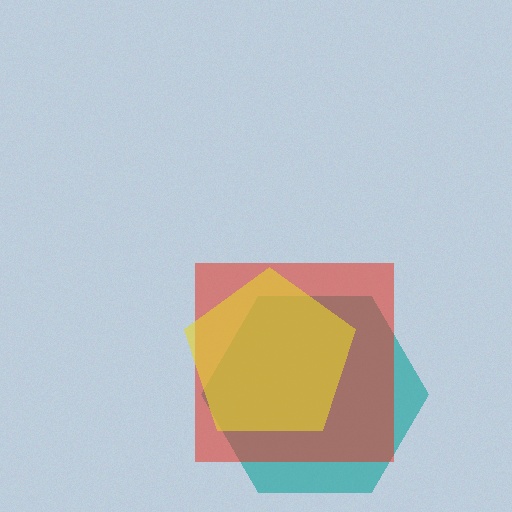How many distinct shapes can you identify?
There are 3 distinct shapes: a teal hexagon, a red square, a yellow pentagon.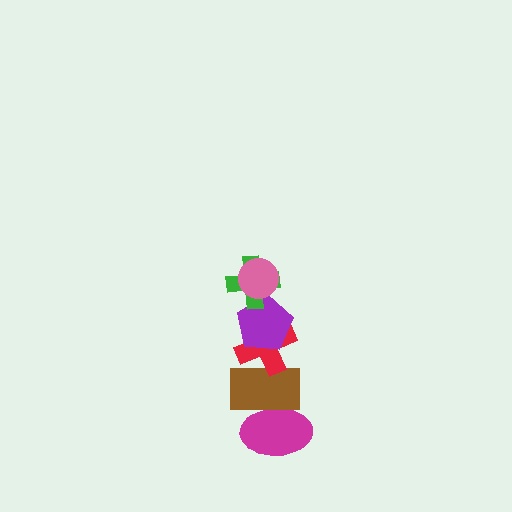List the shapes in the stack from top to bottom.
From top to bottom: the pink circle, the green cross, the purple pentagon, the red cross, the brown rectangle, the magenta ellipse.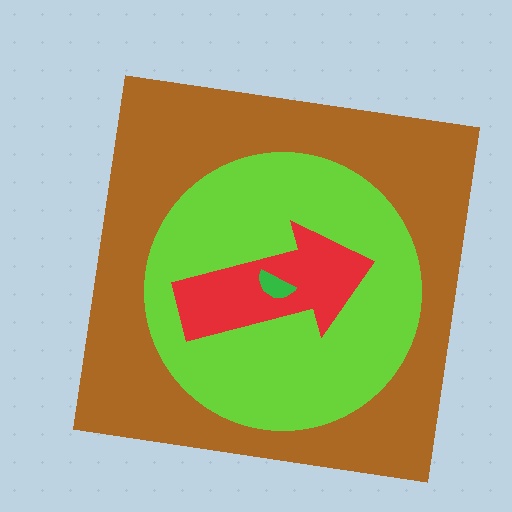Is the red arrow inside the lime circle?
Yes.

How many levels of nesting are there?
4.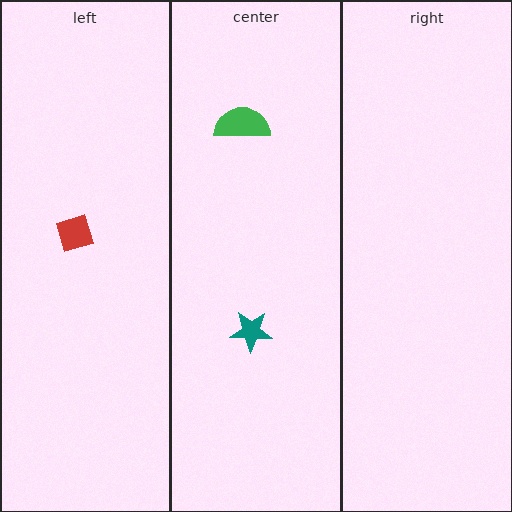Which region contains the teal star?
The center region.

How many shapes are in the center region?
2.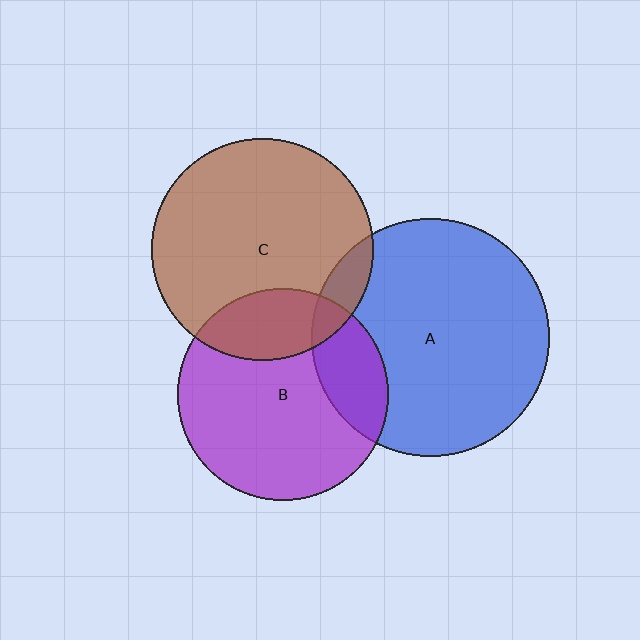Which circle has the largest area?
Circle A (blue).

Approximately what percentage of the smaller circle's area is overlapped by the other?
Approximately 10%.